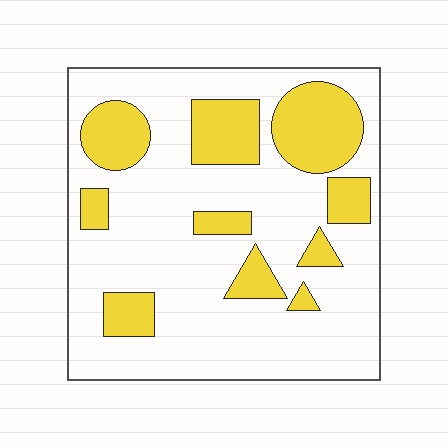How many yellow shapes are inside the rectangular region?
10.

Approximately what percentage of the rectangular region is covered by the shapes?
Approximately 25%.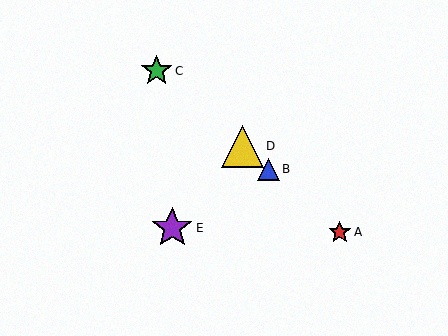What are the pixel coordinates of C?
Object C is at (157, 71).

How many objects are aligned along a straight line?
4 objects (A, B, C, D) are aligned along a straight line.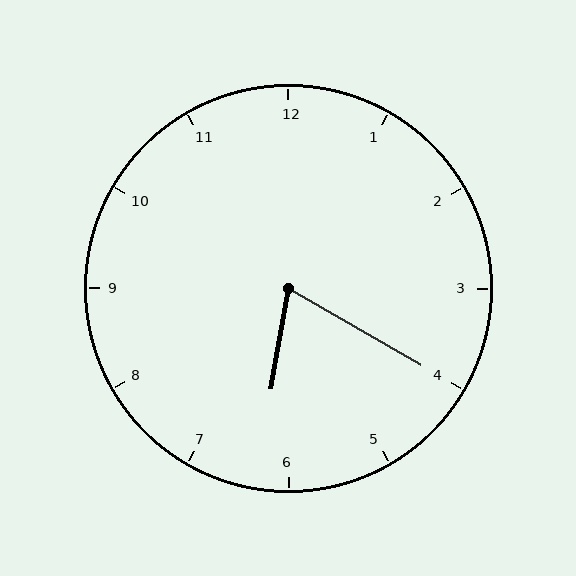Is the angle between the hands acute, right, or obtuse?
It is acute.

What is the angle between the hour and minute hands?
Approximately 70 degrees.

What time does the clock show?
6:20.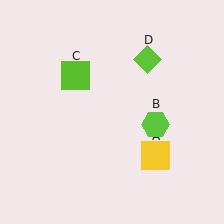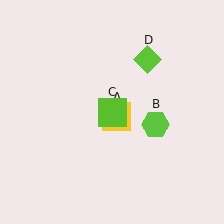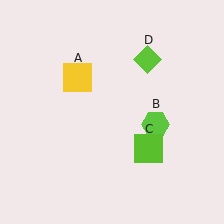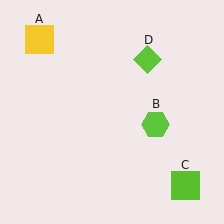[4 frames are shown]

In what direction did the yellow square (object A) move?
The yellow square (object A) moved up and to the left.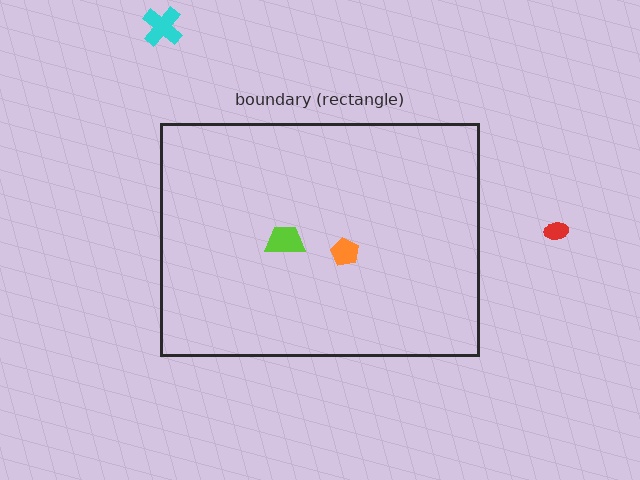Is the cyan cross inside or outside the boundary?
Outside.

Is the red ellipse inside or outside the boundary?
Outside.